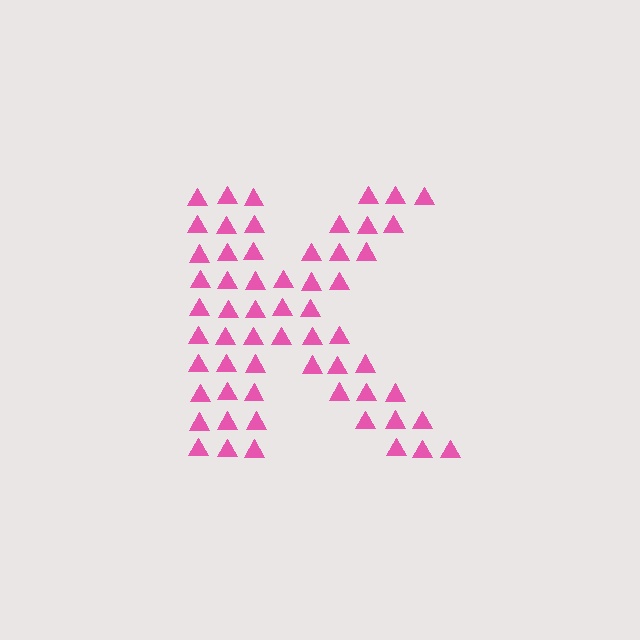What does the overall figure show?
The overall figure shows the letter K.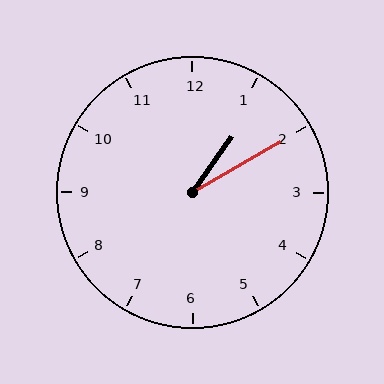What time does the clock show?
1:10.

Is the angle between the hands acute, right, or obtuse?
It is acute.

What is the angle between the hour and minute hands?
Approximately 25 degrees.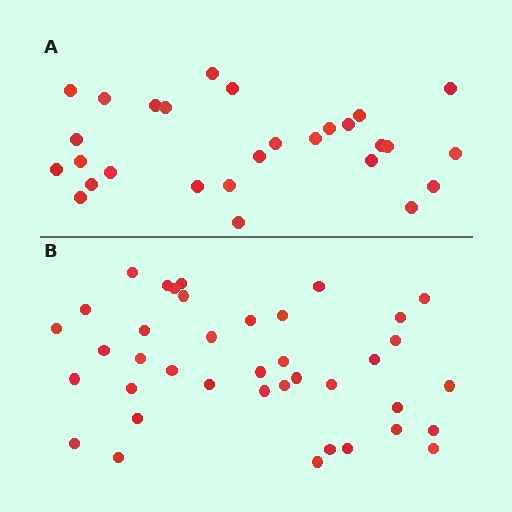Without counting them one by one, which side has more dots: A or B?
Region B (the bottom region) has more dots.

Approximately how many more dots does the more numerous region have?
Region B has roughly 12 or so more dots than region A.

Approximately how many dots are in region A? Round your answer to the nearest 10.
About 30 dots. (The exact count is 28, which rounds to 30.)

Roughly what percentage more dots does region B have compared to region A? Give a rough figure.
About 40% more.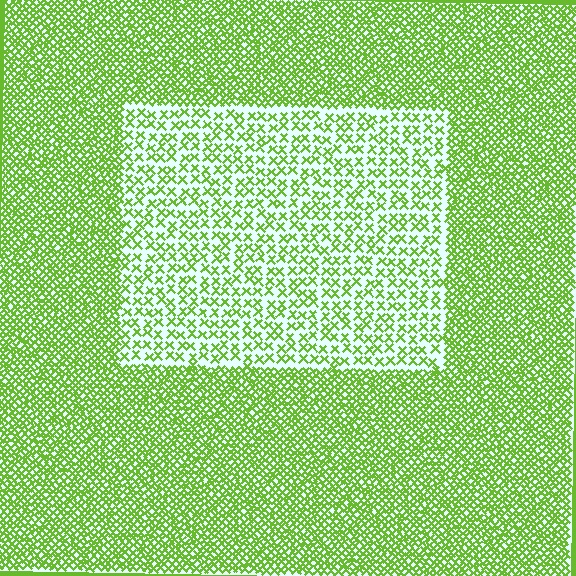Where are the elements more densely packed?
The elements are more densely packed outside the rectangle boundary.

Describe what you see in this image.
The image contains small lime elements arranged at two different densities. A rectangle-shaped region is visible where the elements are less densely packed than the surrounding area.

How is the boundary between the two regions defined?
The boundary is defined by a change in element density (approximately 2.4x ratio). All elements are the same color, size, and shape.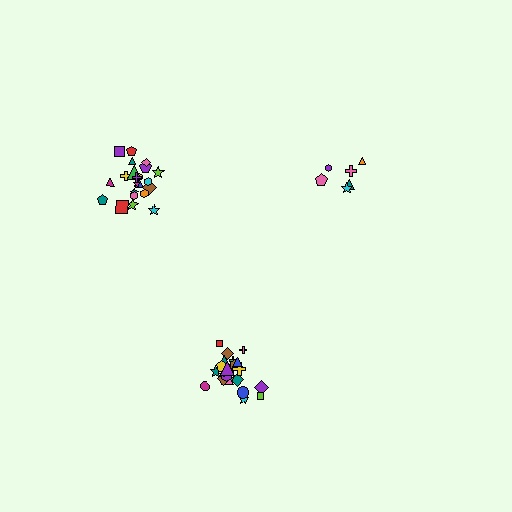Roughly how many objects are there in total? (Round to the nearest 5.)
Roughly 55 objects in total.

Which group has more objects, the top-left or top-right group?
The top-left group.